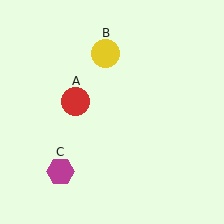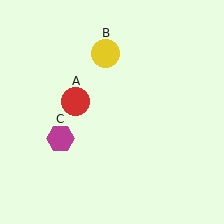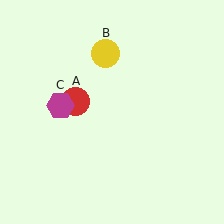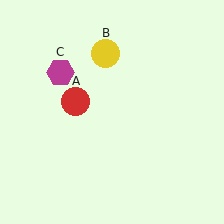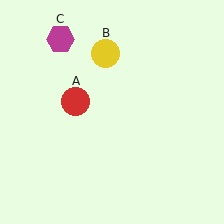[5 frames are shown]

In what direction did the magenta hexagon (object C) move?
The magenta hexagon (object C) moved up.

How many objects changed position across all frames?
1 object changed position: magenta hexagon (object C).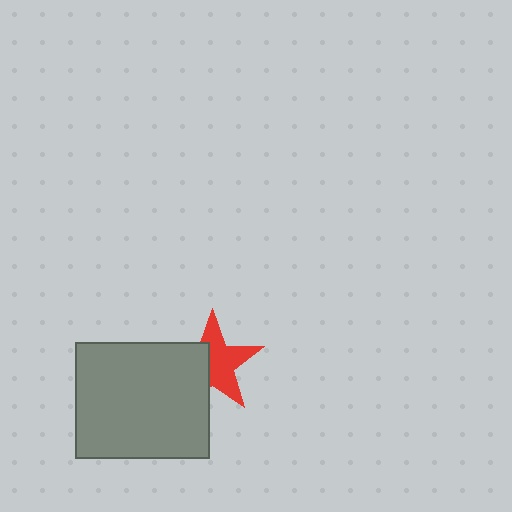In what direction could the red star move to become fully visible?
The red star could move right. That would shift it out from behind the gray rectangle entirely.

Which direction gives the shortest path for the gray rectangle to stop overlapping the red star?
Moving left gives the shortest separation.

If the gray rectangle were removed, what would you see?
You would see the complete red star.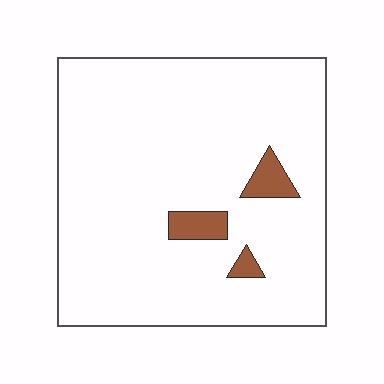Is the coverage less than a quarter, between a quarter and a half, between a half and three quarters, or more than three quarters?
Less than a quarter.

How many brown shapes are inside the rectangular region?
3.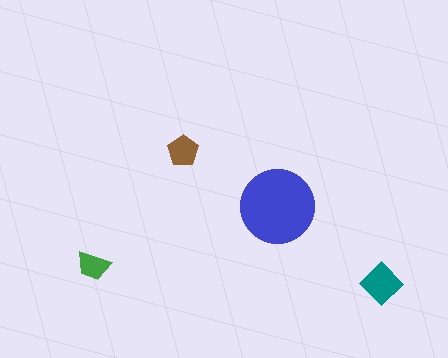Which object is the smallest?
The green trapezoid.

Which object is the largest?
The blue circle.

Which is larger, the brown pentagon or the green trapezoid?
The brown pentagon.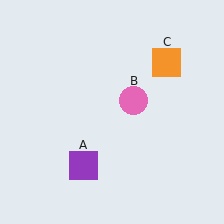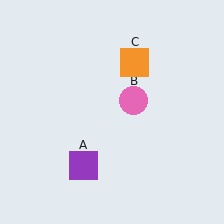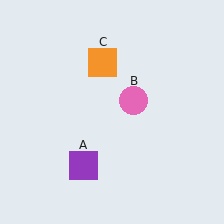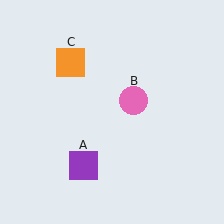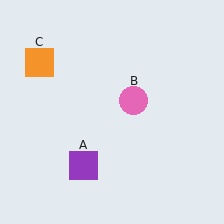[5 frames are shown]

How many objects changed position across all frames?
1 object changed position: orange square (object C).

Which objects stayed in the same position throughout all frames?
Purple square (object A) and pink circle (object B) remained stationary.